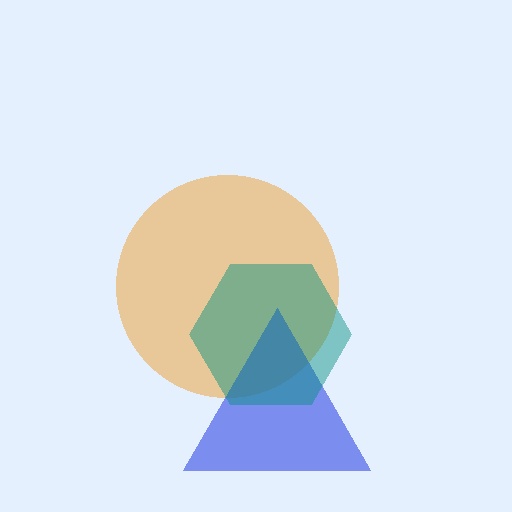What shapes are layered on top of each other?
The layered shapes are: an orange circle, a blue triangle, a teal hexagon.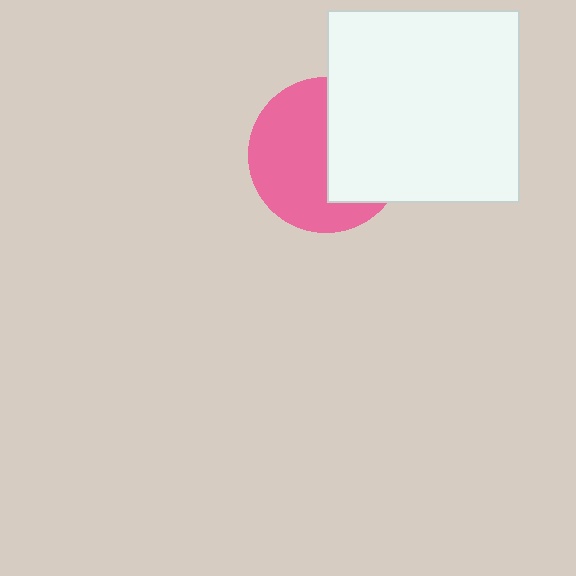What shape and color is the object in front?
The object in front is a white square.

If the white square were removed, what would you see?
You would see the complete pink circle.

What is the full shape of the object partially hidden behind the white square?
The partially hidden object is a pink circle.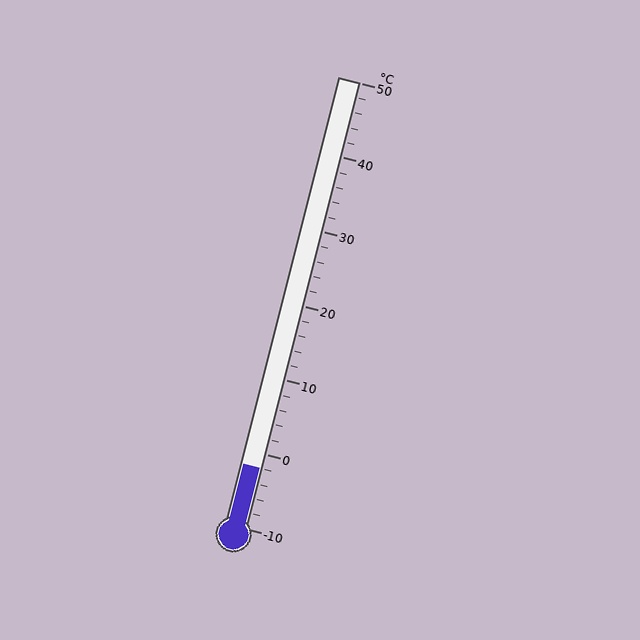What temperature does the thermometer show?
The thermometer shows approximately -2°C.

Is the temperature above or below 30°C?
The temperature is below 30°C.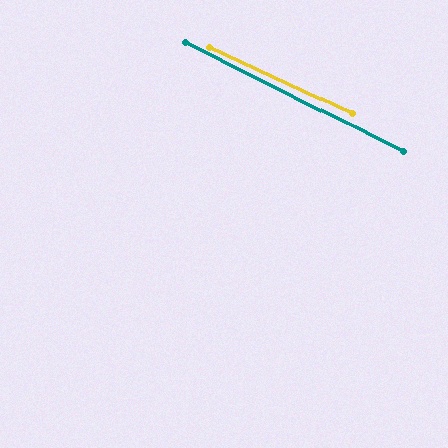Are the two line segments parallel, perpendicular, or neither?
Parallel — their directions differ by only 1.4°.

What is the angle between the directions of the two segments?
Approximately 1 degree.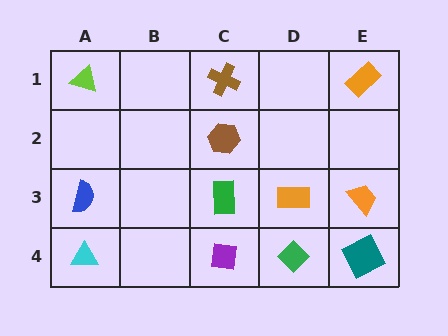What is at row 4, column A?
A cyan triangle.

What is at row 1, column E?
An orange rectangle.